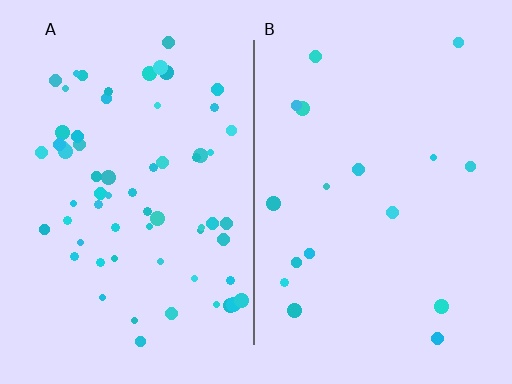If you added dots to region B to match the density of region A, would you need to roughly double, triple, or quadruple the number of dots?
Approximately quadruple.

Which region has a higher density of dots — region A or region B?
A (the left).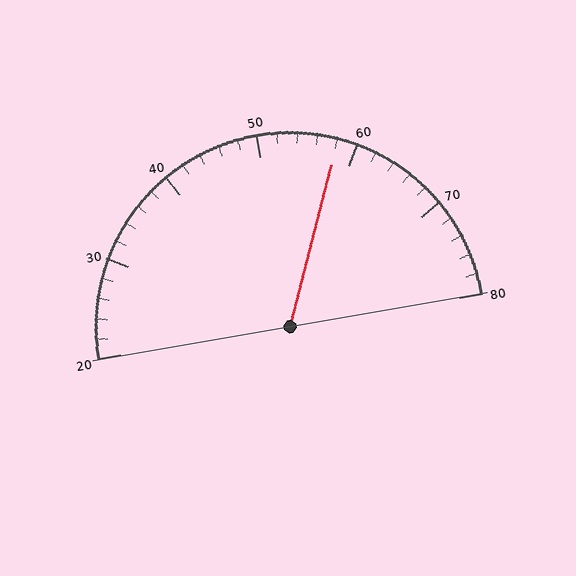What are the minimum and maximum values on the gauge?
The gauge ranges from 20 to 80.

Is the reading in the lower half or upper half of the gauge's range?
The reading is in the upper half of the range (20 to 80).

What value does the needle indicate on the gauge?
The needle indicates approximately 58.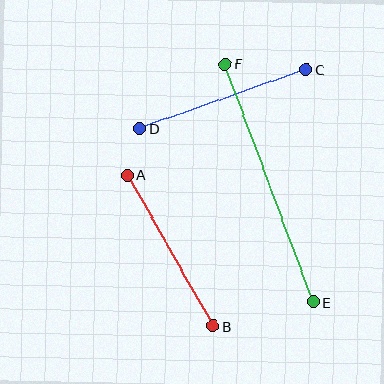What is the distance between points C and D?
The distance is approximately 176 pixels.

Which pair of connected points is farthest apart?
Points E and F are farthest apart.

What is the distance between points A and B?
The distance is approximately 174 pixels.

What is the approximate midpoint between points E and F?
The midpoint is at approximately (269, 183) pixels.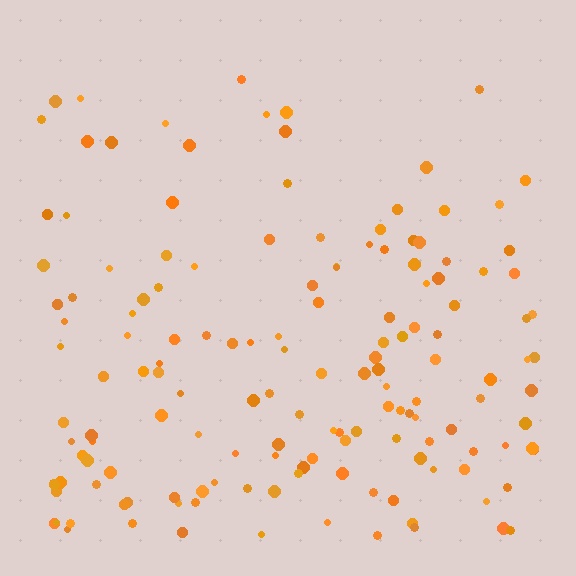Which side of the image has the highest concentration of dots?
The bottom.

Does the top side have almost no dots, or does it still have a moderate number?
Still a moderate number, just noticeably fewer than the bottom.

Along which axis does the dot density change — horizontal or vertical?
Vertical.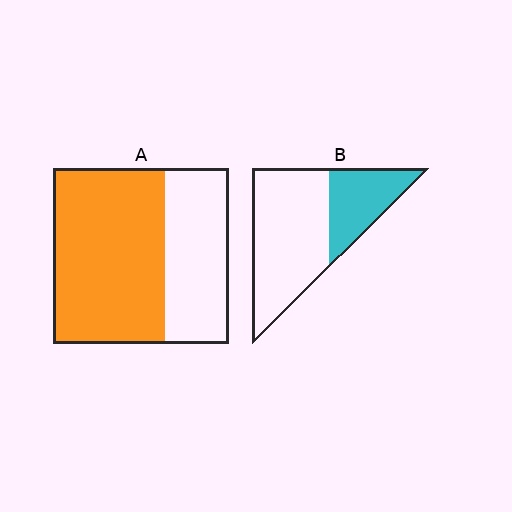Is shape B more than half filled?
No.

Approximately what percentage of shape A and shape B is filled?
A is approximately 65% and B is approximately 30%.